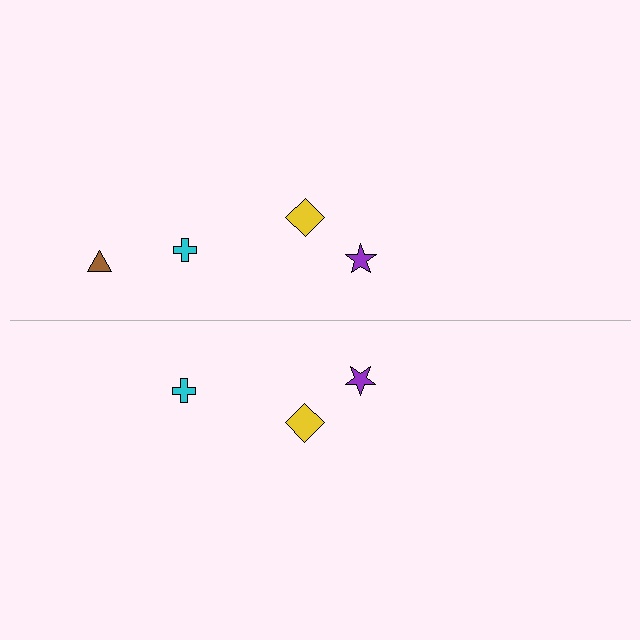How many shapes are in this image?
There are 7 shapes in this image.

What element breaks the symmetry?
A brown triangle is missing from the bottom side.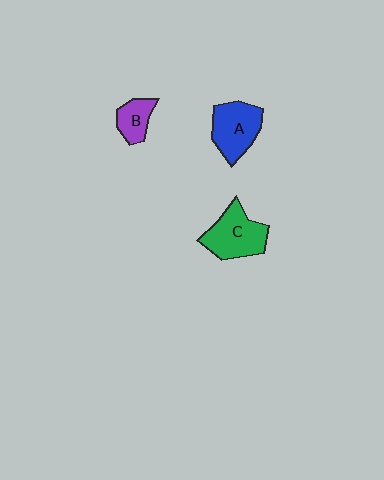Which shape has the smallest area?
Shape B (purple).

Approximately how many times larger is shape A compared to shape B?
Approximately 1.8 times.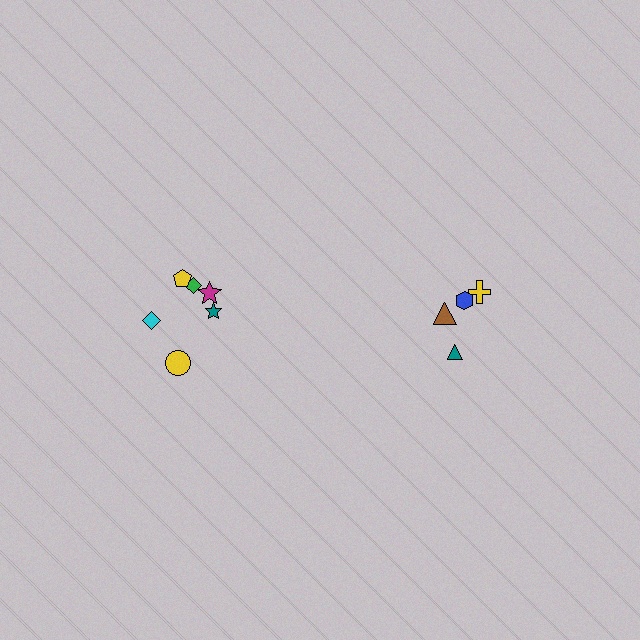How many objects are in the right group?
There are 4 objects.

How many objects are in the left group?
There are 6 objects.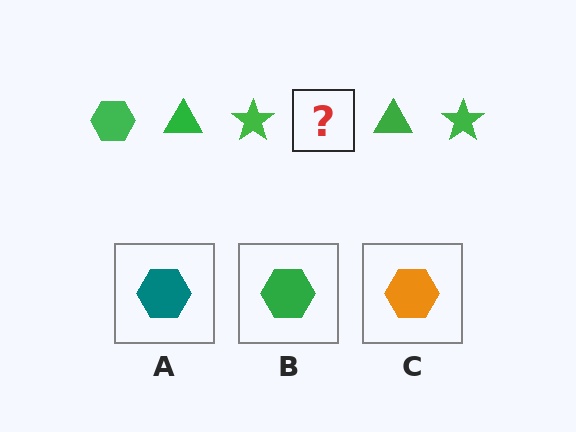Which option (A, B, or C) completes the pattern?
B.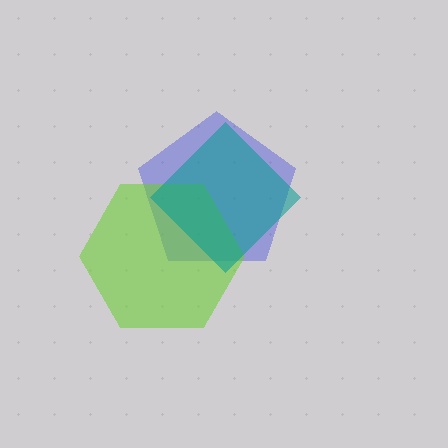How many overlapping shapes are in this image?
There are 3 overlapping shapes in the image.